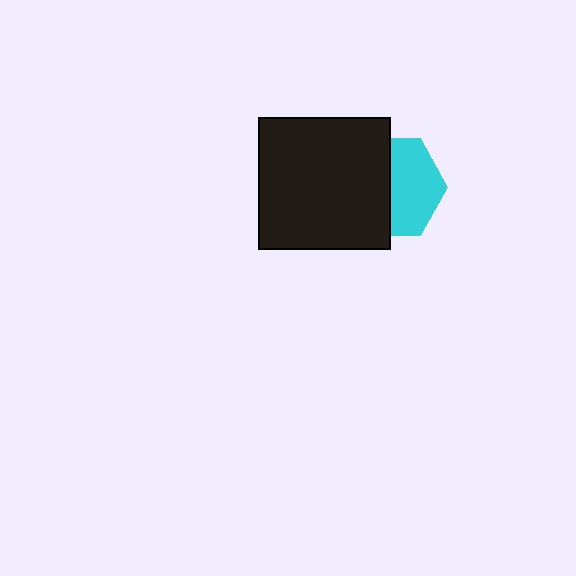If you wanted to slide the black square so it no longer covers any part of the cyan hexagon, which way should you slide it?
Slide it left — that is the most direct way to separate the two shapes.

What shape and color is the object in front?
The object in front is a black square.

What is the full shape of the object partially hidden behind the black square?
The partially hidden object is a cyan hexagon.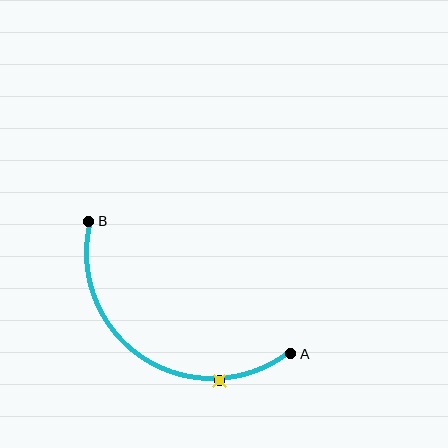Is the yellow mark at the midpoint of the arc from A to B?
No. The yellow mark lies on the arc but is closer to endpoint A. The arc midpoint would be at the point on the curve equidistant along the arc from both A and B.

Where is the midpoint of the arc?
The arc midpoint is the point on the curve farthest from the straight line joining A and B. It sits below that line.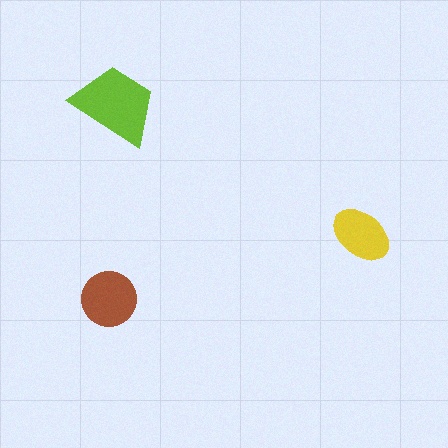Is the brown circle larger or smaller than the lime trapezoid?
Smaller.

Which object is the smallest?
The yellow ellipse.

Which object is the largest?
The lime trapezoid.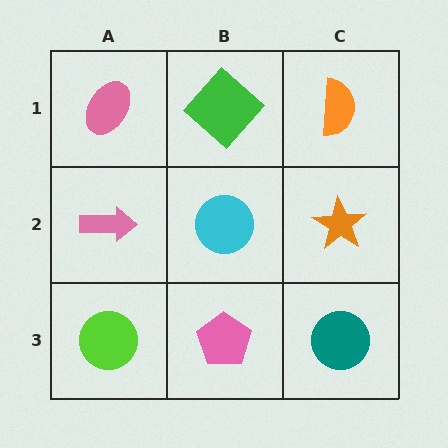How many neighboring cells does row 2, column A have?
3.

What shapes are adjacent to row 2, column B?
A green diamond (row 1, column B), a pink pentagon (row 3, column B), a pink arrow (row 2, column A), an orange star (row 2, column C).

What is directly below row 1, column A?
A pink arrow.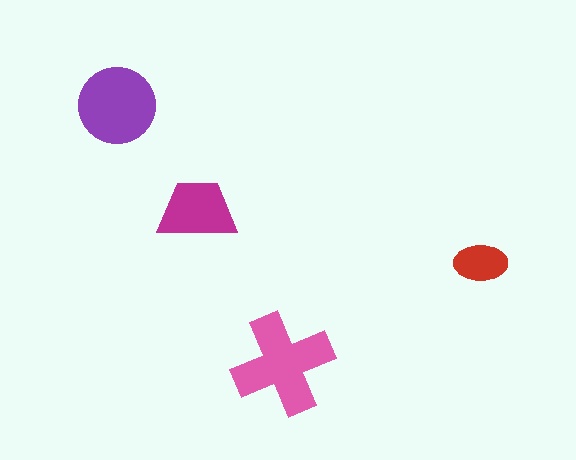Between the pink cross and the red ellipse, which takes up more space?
The pink cross.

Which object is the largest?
The pink cross.